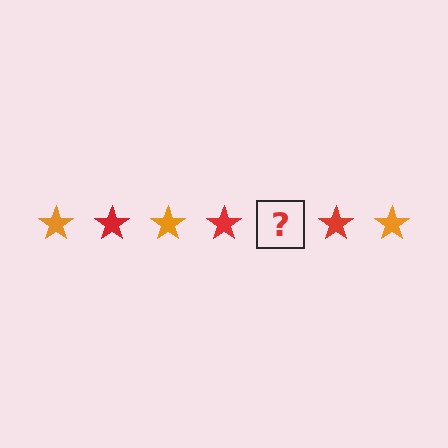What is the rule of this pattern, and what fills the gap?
The rule is that the pattern cycles through orange, red stars. The gap should be filled with an orange star.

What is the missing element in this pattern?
The missing element is an orange star.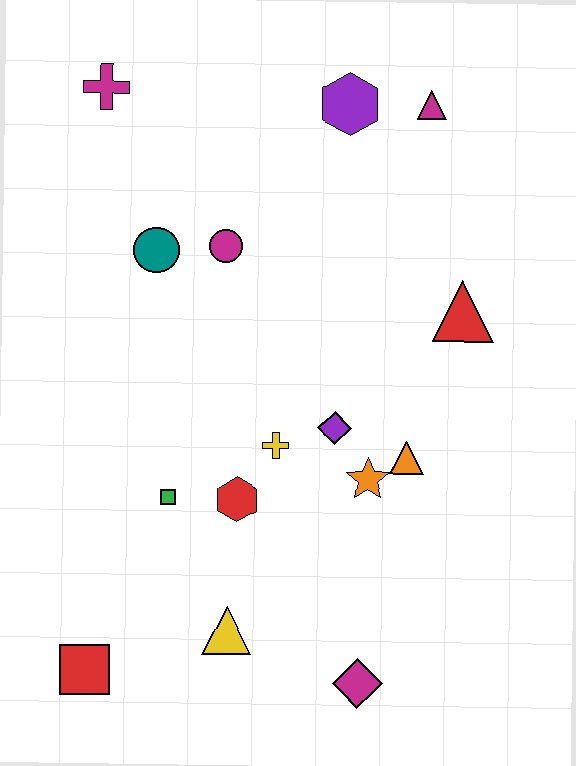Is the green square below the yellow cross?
Yes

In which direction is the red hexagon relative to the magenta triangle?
The red hexagon is below the magenta triangle.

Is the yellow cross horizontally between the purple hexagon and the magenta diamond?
No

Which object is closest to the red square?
The yellow triangle is closest to the red square.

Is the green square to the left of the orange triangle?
Yes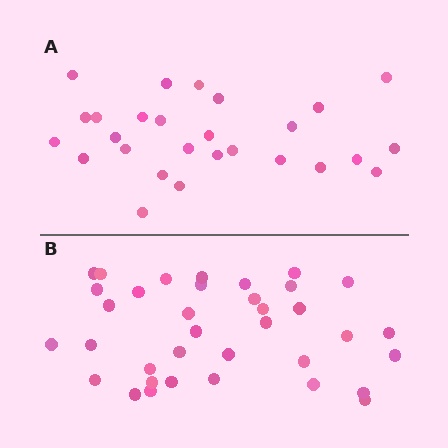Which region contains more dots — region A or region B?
Region B (the bottom region) has more dots.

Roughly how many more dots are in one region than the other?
Region B has roughly 8 or so more dots than region A.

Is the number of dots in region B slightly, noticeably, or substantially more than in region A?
Region B has noticeably more, but not dramatically so. The ratio is roughly 1.3 to 1.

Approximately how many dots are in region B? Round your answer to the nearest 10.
About 40 dots. (The exact count is 36, which rounds to 40.)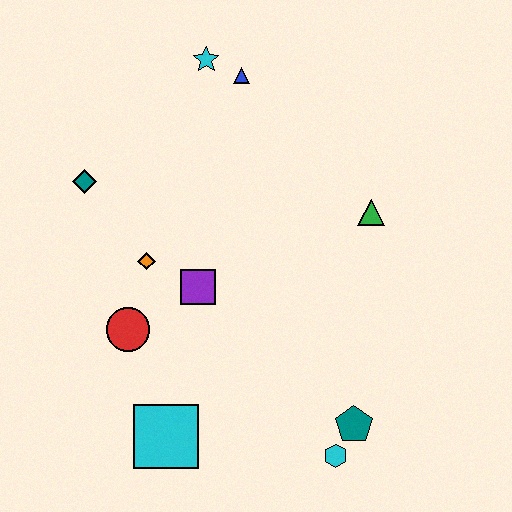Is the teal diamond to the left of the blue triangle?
Yes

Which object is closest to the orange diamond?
The purple square is closest to the orange diamond.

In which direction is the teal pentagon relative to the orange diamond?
The teal pentagon is to the right of the orange diamond.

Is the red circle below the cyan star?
Yes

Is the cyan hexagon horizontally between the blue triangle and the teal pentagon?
Yes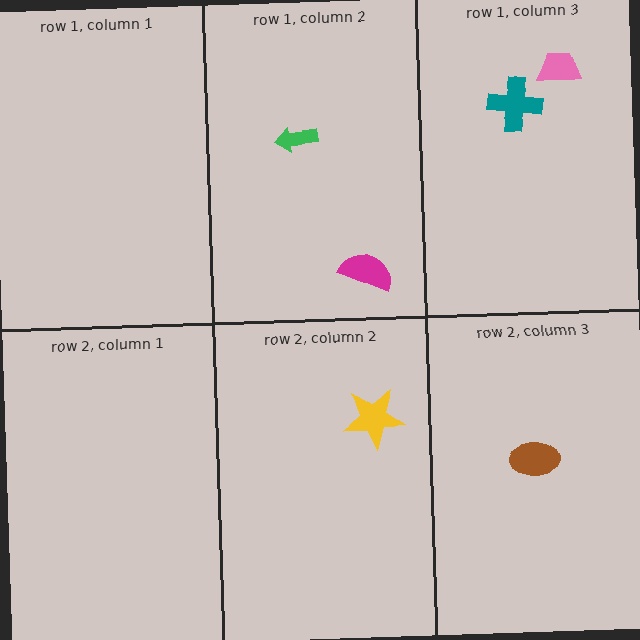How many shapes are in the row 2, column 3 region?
1.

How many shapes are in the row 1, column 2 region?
2.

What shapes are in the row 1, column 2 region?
The green arrow, the magenta semicircle.